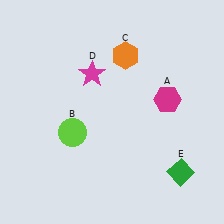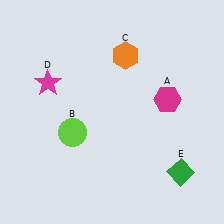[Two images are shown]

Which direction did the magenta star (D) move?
The magenta star (D) moved left.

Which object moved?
The magenta star (D) moved left.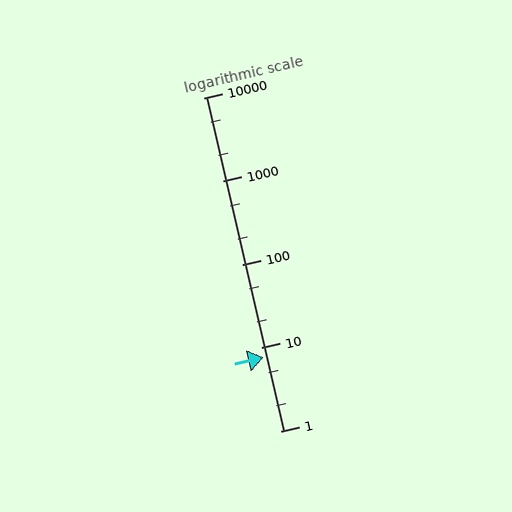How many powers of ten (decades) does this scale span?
The scale spans 4 decades, from 1 to 10000.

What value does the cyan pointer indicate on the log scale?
The pointer indicates approximately 7.7.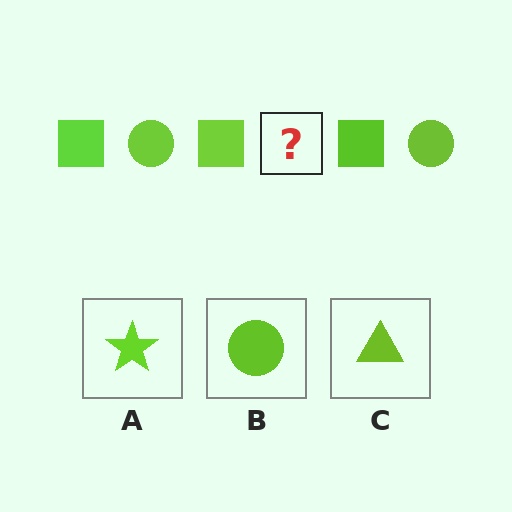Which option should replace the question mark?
Option B.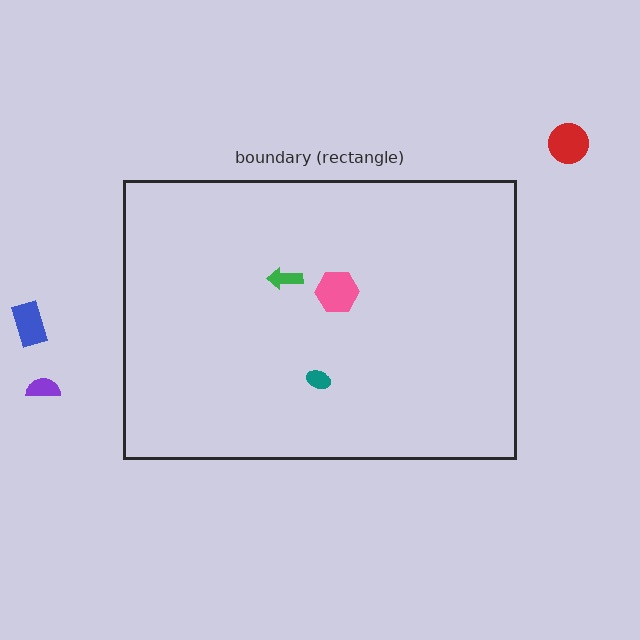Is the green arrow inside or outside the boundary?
Inside.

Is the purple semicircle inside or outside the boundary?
Outside.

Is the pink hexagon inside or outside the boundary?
Inside.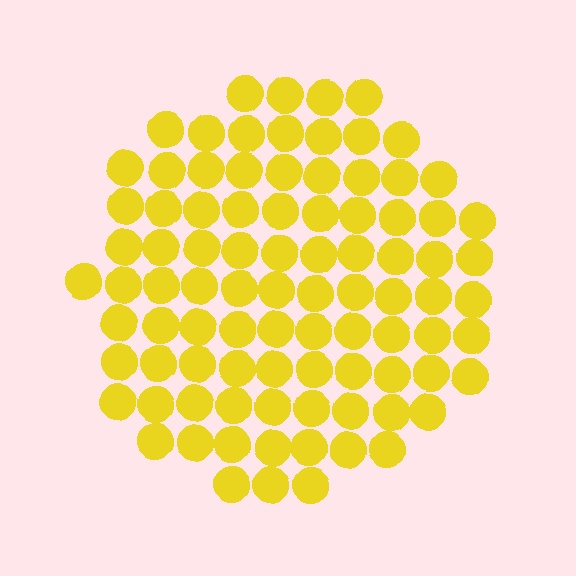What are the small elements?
The small elements are circles.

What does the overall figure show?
The overall figure shows a circle.